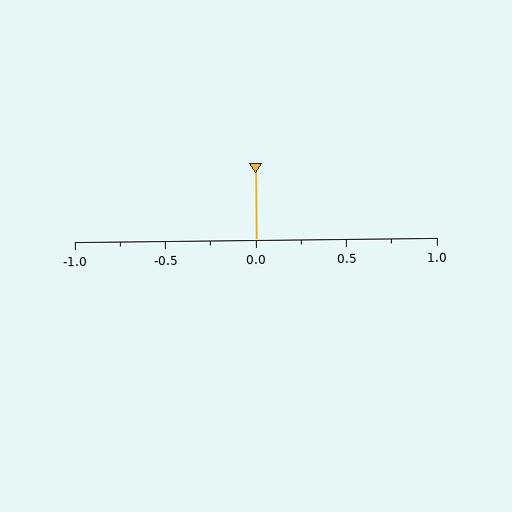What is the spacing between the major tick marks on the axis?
The major ticks are spaced 0.5 apart.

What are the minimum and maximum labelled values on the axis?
The axis runs from -1.0 to 1.0.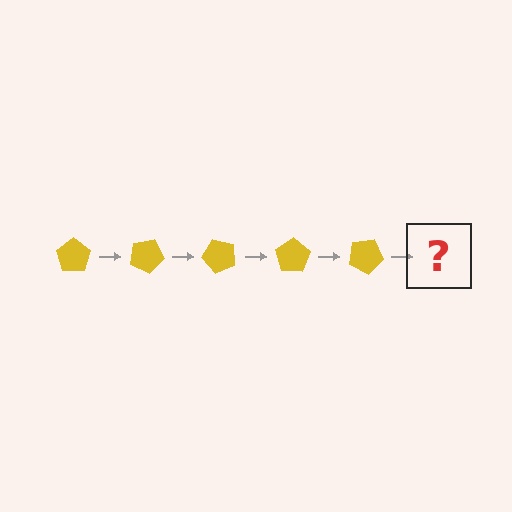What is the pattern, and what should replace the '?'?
The pattern is that the pentagon rotates 25 degrees each step. The '?' should be a yellow pentagon rotated 125 degrees.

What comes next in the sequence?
The next element should be a yellow pentagon rotated 125 degrees.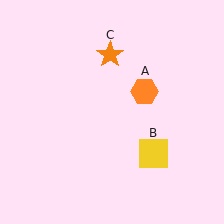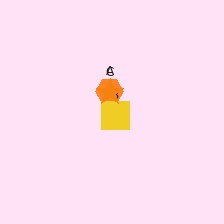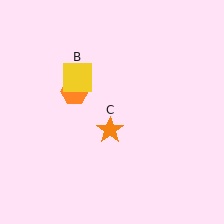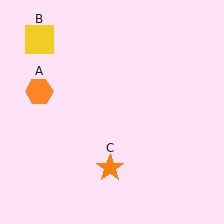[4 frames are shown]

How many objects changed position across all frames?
3 objects changed position: orange hexagon (object A), yellow square (object B), orange star (object C).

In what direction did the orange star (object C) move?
The orange star (object C) moved down.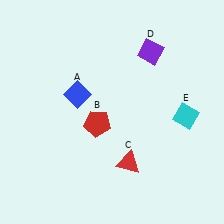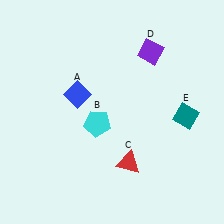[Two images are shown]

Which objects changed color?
B changed from red to cyan. E changed from cyan to teal.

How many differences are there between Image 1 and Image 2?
There are 2 differences between the two images.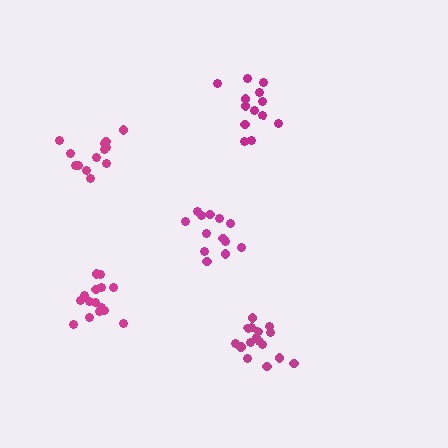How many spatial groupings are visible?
There are 5 spatial groupings.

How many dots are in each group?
Group 1: 13 dots, Group 2: 13 dots, Group 3: 16 dots, Group 4: 15 dots, Group 5: 13 dots (70 total).